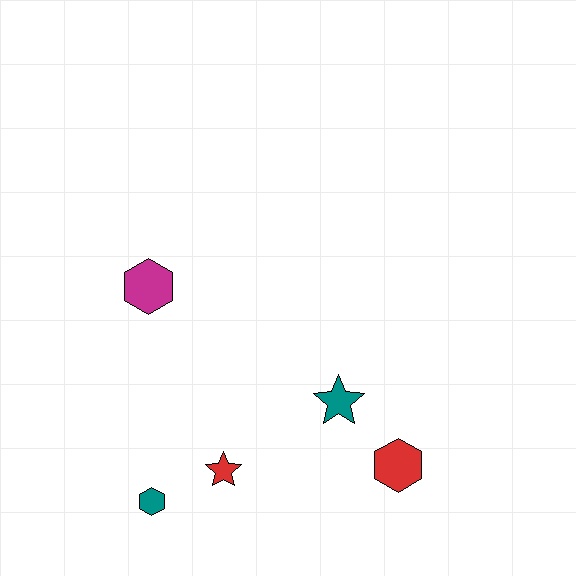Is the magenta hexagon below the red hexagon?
No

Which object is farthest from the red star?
The magenta hexagon is farthest from the red star.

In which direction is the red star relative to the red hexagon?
The red star is to the left of the red hexagon.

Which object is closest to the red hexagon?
The teal star is closest to the red hexagon.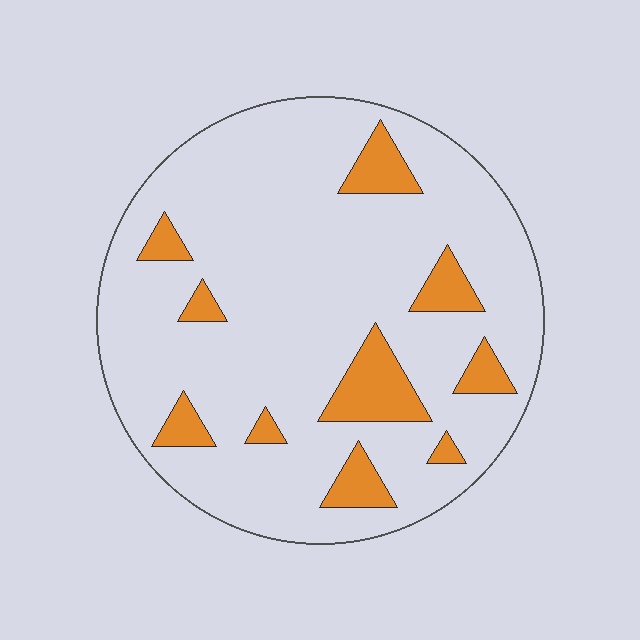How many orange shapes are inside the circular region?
10.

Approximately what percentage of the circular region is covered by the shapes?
Approximately 15%.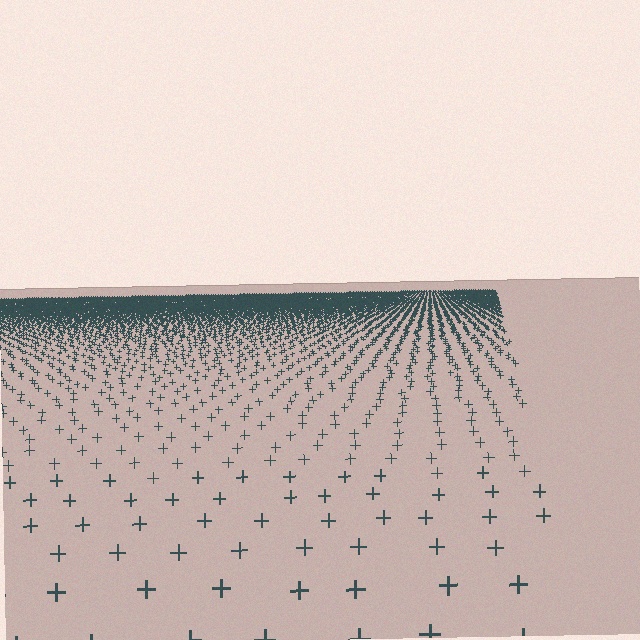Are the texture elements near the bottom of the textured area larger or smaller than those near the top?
Larger. Near the bottom, elements are closer to the viewer and appear at a bigger on-screen size.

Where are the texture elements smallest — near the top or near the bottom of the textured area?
Near the top.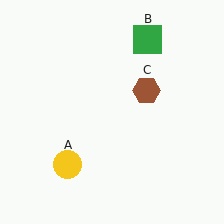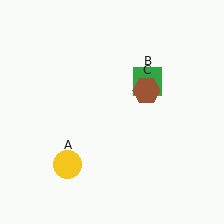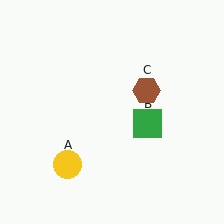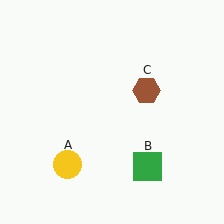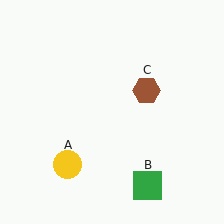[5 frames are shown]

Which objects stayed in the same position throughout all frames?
Yellow circle (object A) and brown hexagon (object C) remained stationary.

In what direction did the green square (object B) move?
The green square (object B) moved down.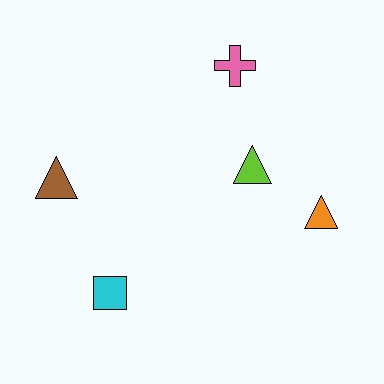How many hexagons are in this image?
There are no hexagons.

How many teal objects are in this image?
There are no teal objects.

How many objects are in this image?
There are 5 objects.